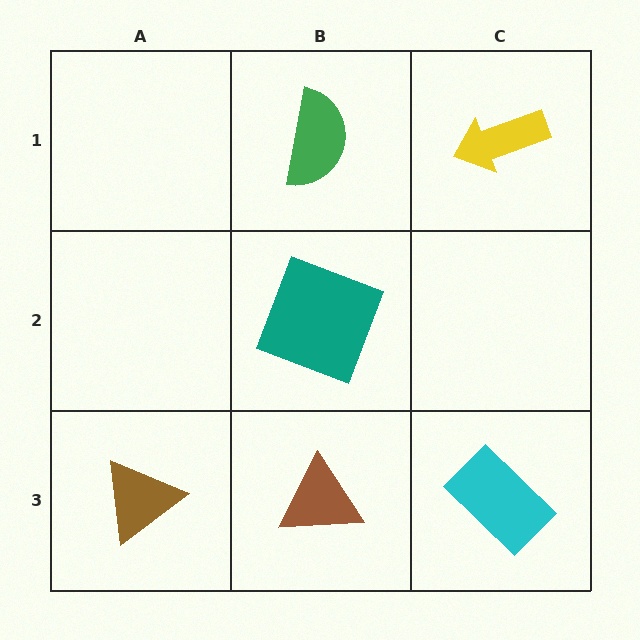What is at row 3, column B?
A brown triangle.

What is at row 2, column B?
A teal square.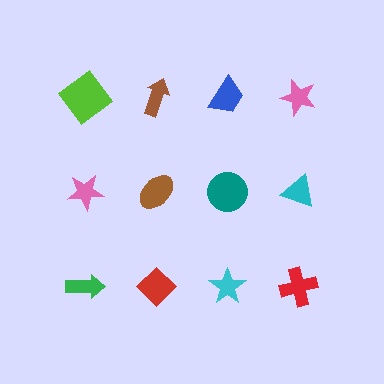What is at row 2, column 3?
A teal circle.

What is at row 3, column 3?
A cyan star.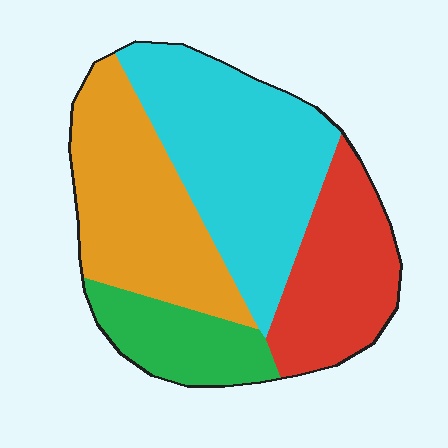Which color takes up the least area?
Green, at roughly 15%.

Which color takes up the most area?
Cyan, at roughly 35%.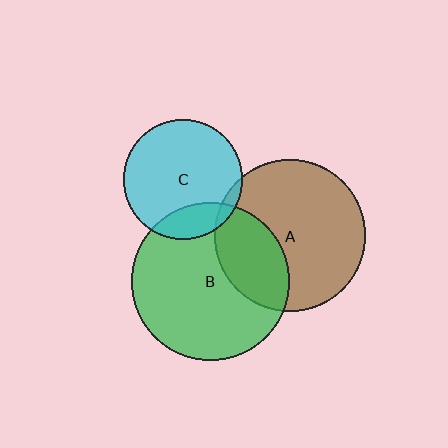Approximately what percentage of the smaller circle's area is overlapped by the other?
Approximately 30%.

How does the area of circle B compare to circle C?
Approximately 1.7 times.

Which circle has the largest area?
Circle B (green).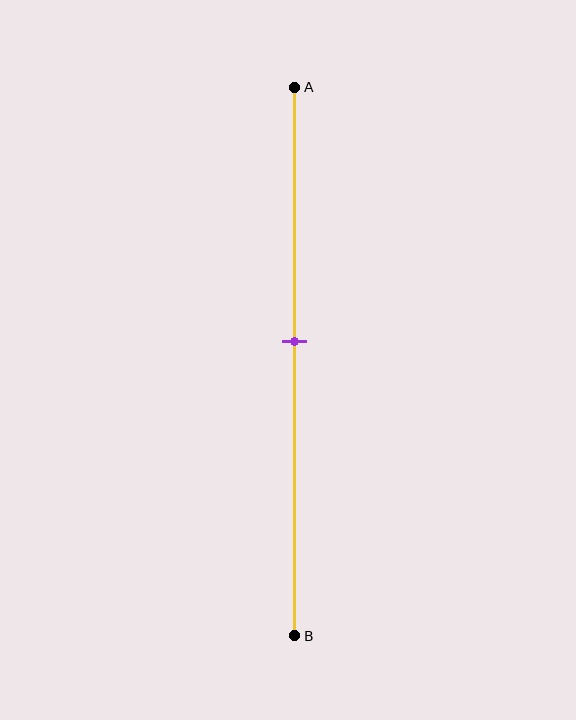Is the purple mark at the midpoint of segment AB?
No, the mark is at about 45% from A, not at the 50% midpoint.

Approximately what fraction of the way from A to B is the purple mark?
The purple mark is approximately 45% of the way from A to B.